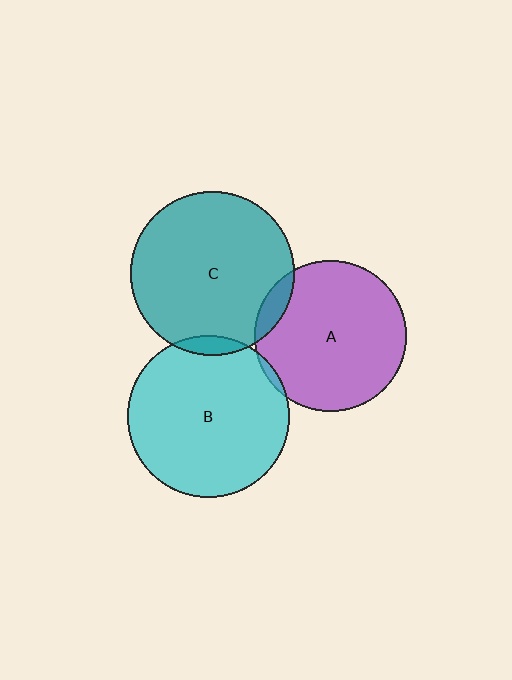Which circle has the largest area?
Circle C (teal).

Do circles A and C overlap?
Yes.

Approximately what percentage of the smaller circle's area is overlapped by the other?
Approximately 10%.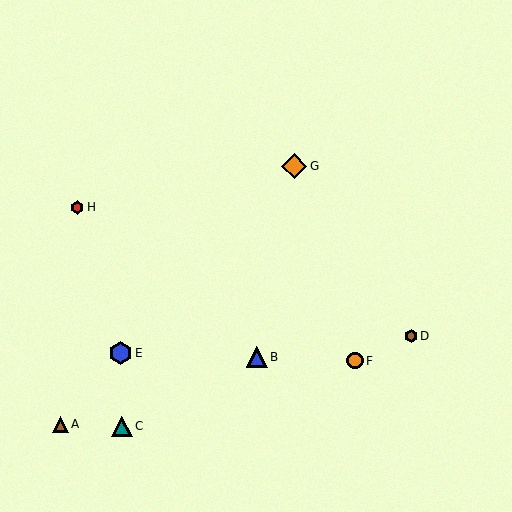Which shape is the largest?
The orange diamond (labeled G) is the largest.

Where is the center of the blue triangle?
The center of the blue triangle is at (257, 357).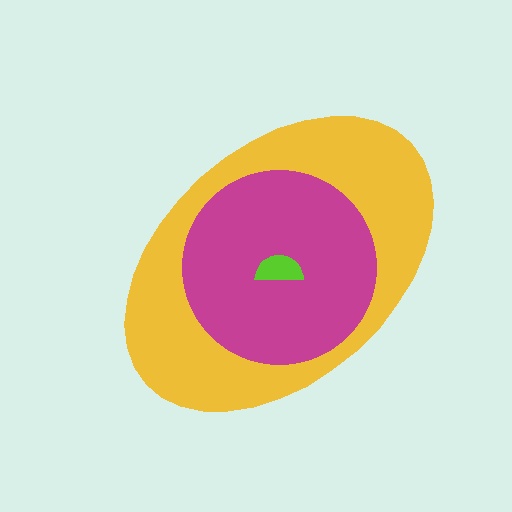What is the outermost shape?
The yellow ellipse.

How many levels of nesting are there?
3.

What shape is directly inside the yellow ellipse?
The magenta circle.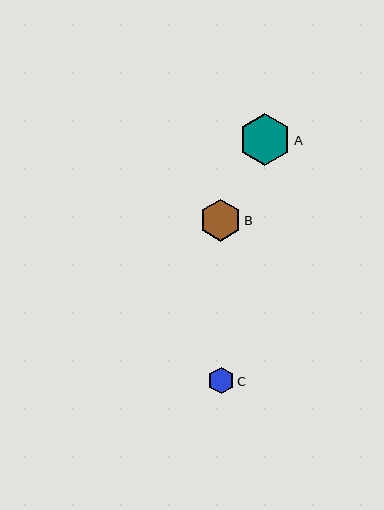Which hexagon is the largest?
Hexagon A is the largest with a size of approximately 52 pixels.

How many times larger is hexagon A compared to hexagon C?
Hexagon A is approximately 2.0 times the size of hexagon C.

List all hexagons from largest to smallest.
From largest to smallest: A, B, C.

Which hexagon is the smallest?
Hexagon C is the smallest with a size of approximately 27 pixels.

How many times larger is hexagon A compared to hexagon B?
Hexagon A is approximately 1.2 times the size of hexagon B.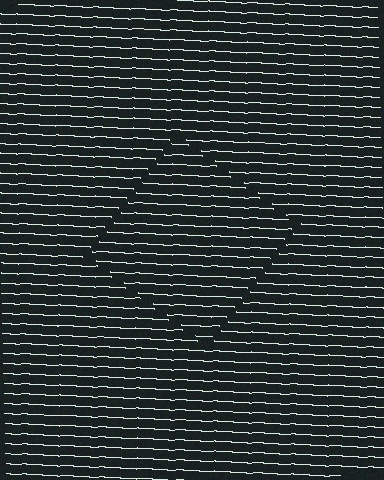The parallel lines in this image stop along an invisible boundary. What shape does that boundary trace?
An illusory square. The interior of the shape contains the same grating, shifted by half a period — the contour is defined by the phase discontinuity where line-ends from the inner and outer gratings abut.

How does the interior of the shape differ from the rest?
The interior of the shape contains the same grating, shifted by half a period — the contour is defined by the phase discontinuity where line-ends from the inner and outer gratings abut.